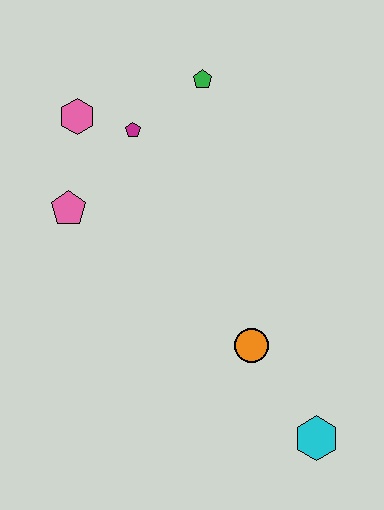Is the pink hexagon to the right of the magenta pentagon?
No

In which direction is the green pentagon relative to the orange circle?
The green pentagon is above the orange circle.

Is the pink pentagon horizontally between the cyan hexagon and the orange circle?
No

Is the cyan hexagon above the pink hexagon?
No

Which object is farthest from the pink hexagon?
The cyan hexagon is farthest from the pink hexagon.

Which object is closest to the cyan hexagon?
The orange circle is closest to the cyan hexagon.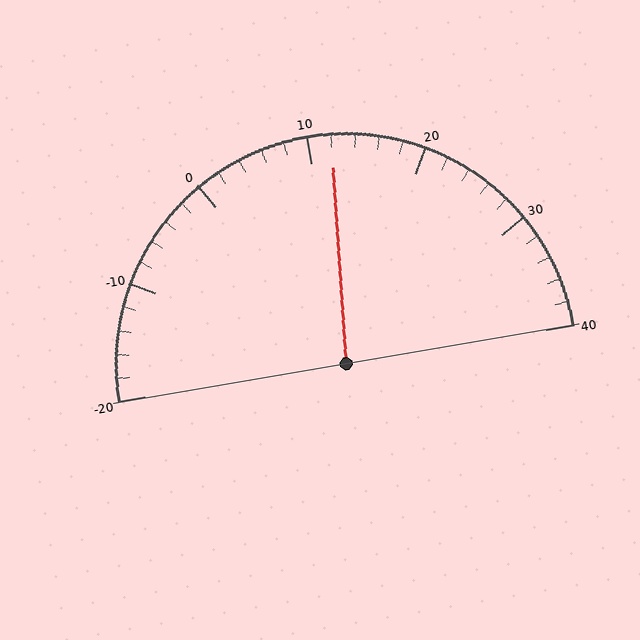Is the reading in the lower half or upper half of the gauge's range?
The reading is in the upper half of the range (-20 to 40).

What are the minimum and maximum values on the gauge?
The gauge ranges from -20 to 40.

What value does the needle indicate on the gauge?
The needle indicates approximately 12.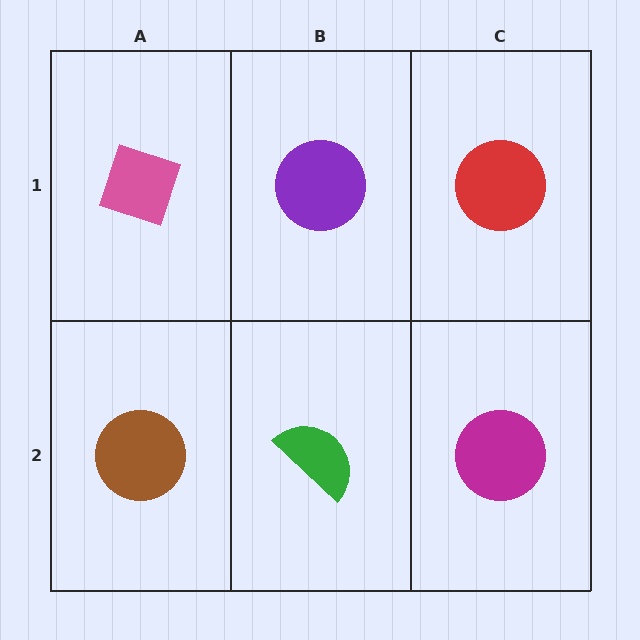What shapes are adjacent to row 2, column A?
A pink diamond (row 1, column A), a green semicircle (row 2, column B).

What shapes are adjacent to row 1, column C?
A magenta circle (row 2, column C), a purple circle (row 1, column B).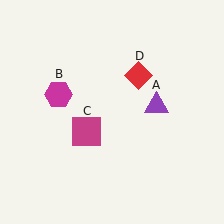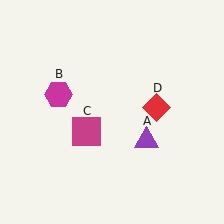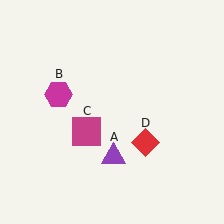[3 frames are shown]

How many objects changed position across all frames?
2 objects changed position: purple triangle (object A), red diamond (object D).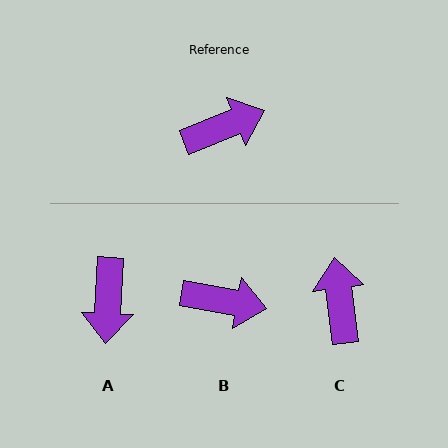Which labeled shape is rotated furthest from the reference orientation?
A, about 114 degrees away.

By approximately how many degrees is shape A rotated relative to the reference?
Approximately 114 degrees clockwise.